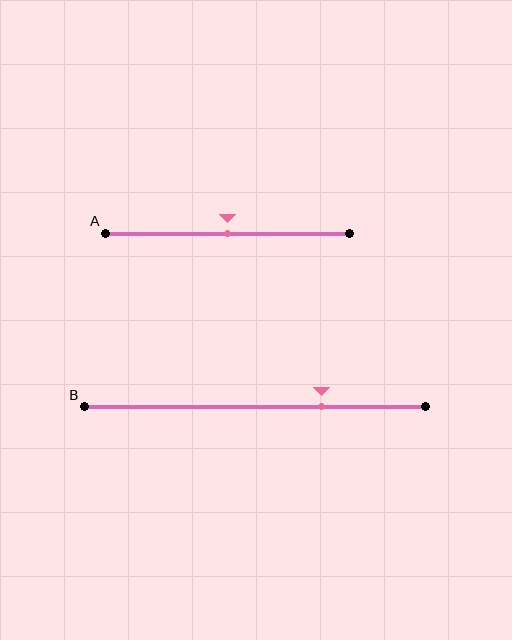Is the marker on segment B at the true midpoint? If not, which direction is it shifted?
No, the marker on segment B is shifted to the right by about 19% of the segment length.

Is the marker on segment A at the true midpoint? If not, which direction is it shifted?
Yes, the marker on segment A is at the true midpoint.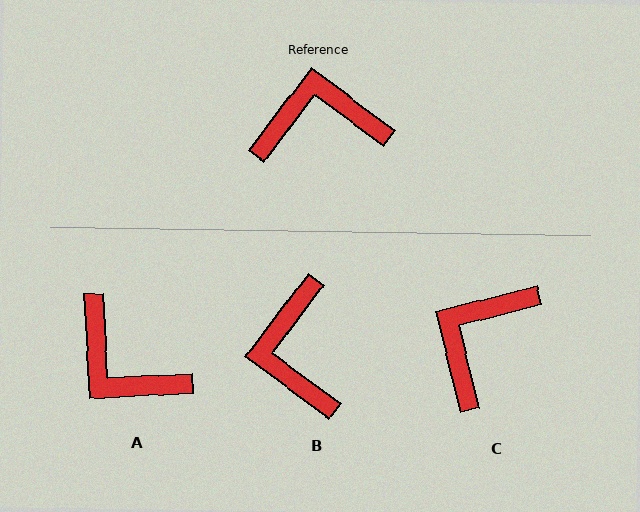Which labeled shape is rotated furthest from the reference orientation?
A, about 130 degrees away.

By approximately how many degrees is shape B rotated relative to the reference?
Approximately 90 degrees counter-clockwise.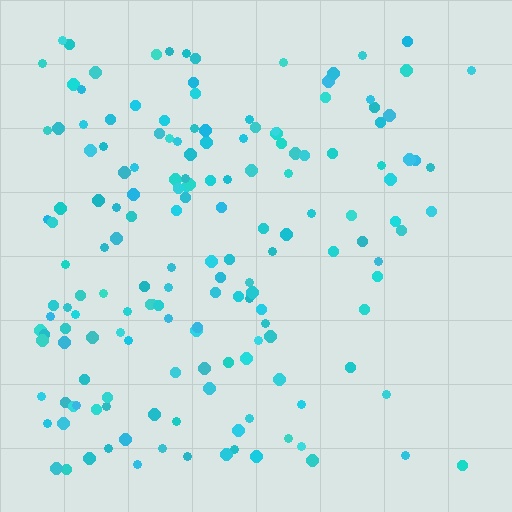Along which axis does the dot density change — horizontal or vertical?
Horizontal.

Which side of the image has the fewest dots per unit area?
The right.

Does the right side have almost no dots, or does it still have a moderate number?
Still a moderate number, just noticeably fewer than the left.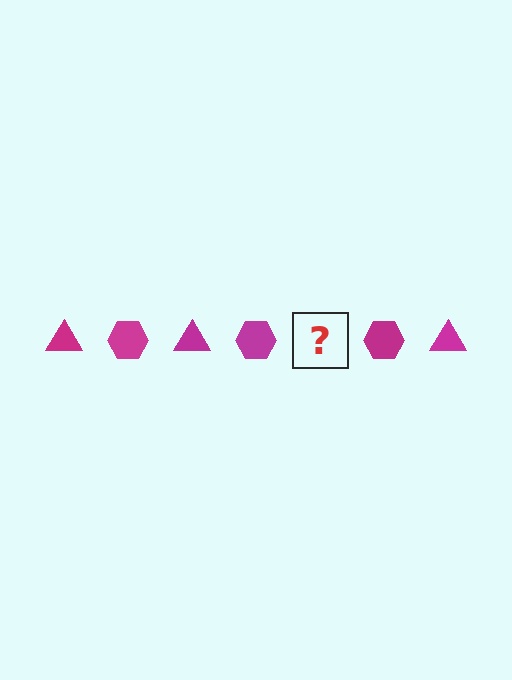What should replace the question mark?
The question mark should be replaced with a magenta triangle.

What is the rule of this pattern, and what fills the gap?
The rule is that the pattern cycles through triangle, hexagon shapes in magenta. The gap should be filled with a magenta triangle.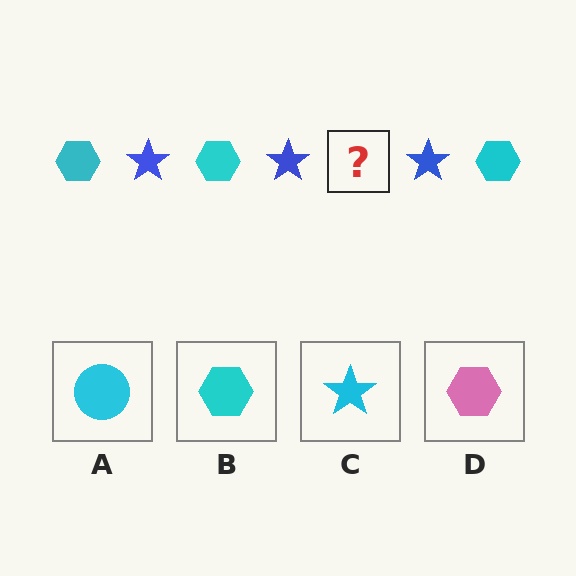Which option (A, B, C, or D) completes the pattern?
B.